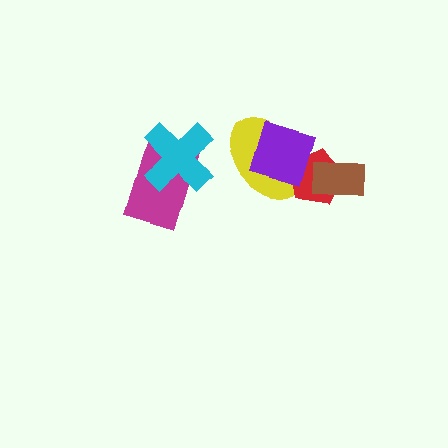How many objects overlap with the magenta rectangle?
1 object overlaps with the magenta rectangle.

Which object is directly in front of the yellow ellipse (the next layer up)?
The red pentagon is directly in front of the yellow ellipse.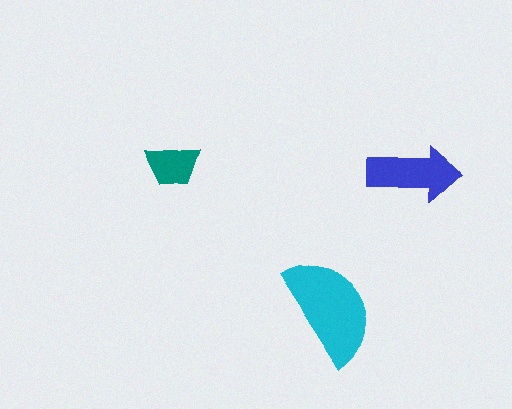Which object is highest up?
The blue arrow is topmost.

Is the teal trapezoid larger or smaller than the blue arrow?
Smaller.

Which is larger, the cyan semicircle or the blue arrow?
The cyan semicircle.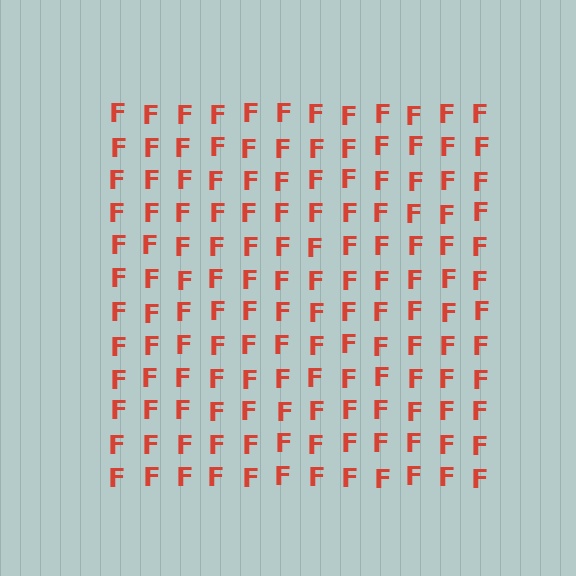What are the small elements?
The small elements are letter F's.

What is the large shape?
The large shape is a square.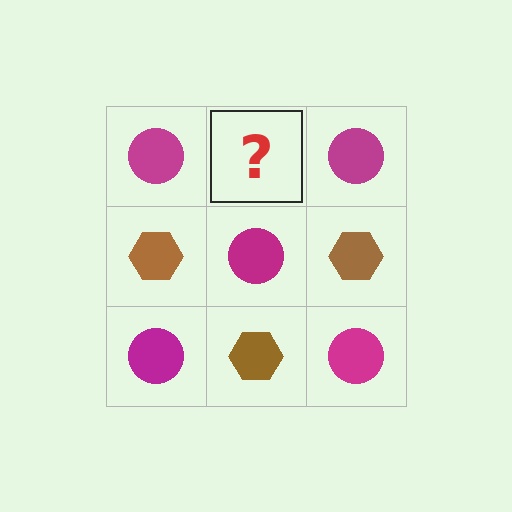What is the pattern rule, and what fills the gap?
The rule is that it alternates magenta circle and brown hexagon in a checkerboard pattern. The gap should be filled with a brown hexagon.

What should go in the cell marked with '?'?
The missing cell should contain a brown hexagon.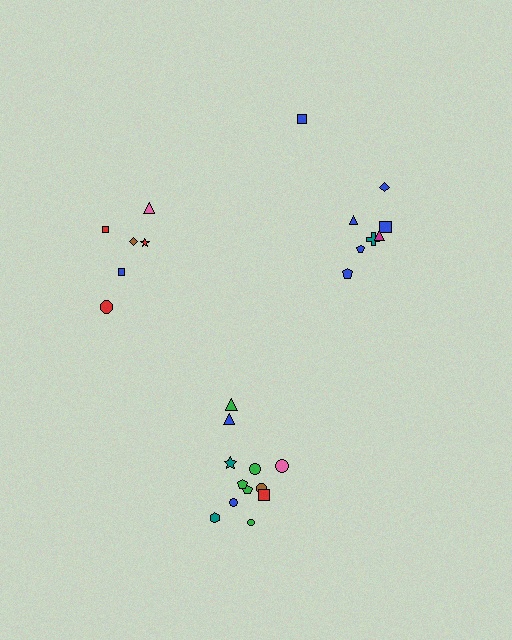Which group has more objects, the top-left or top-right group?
The top-right group.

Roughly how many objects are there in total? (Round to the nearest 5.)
Roughly 25 objects in total.